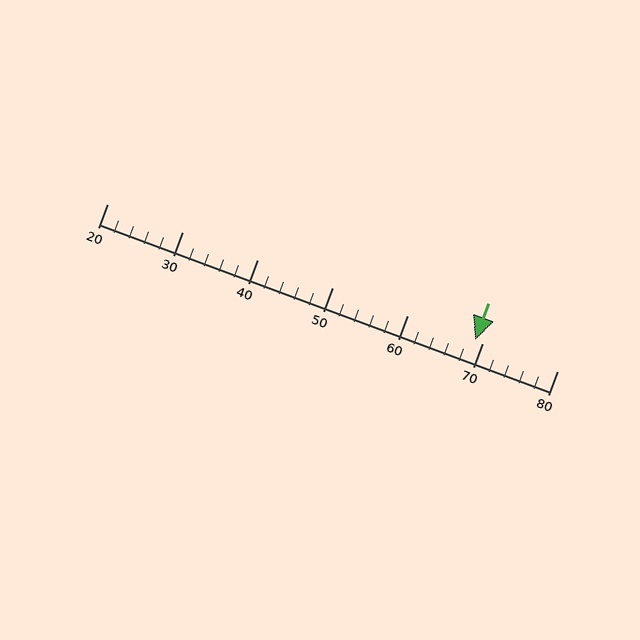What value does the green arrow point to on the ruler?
The green arrow points to approximately 69.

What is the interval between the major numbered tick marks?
The major tick marks are spaced 10 units apart.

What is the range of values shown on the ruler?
The ruler shows values from 20 to 80.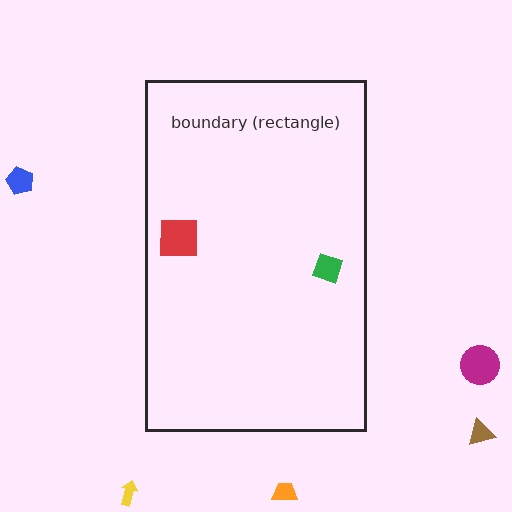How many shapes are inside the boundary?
2 inside, 5 outside.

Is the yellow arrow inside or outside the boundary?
Outside.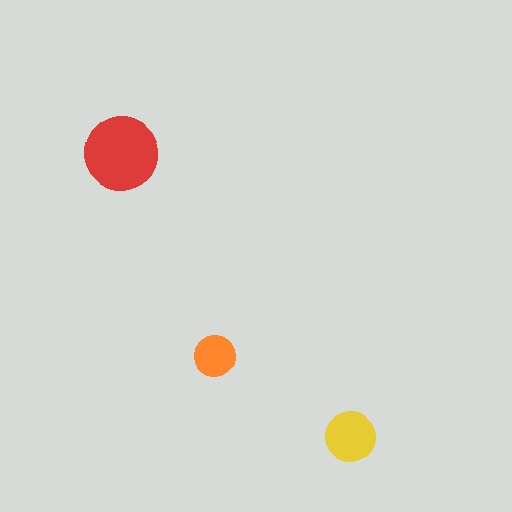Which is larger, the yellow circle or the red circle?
The red one.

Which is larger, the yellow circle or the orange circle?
The yellow one.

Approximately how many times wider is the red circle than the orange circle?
About 2 times wider.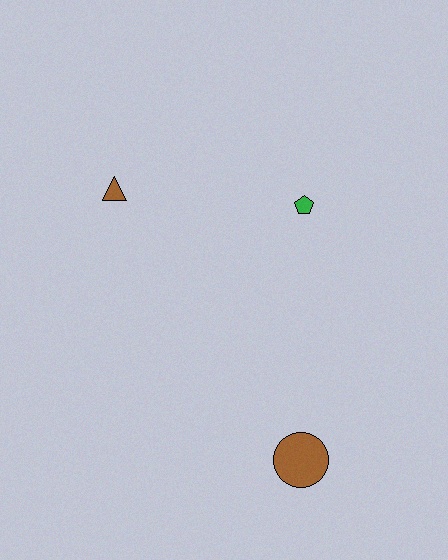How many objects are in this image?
There are 3 objects.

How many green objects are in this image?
There is 1 green object.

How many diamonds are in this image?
There are no diamonds.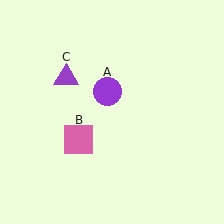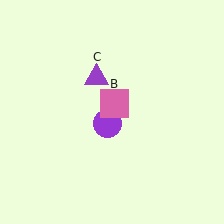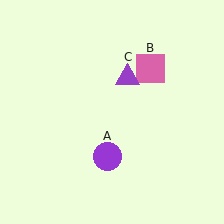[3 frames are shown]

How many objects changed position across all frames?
3 objects changed position: purple circle (object A), pink square (object B), purple triangle (object C).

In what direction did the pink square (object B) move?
The pink square (object B) moved up and to the right.